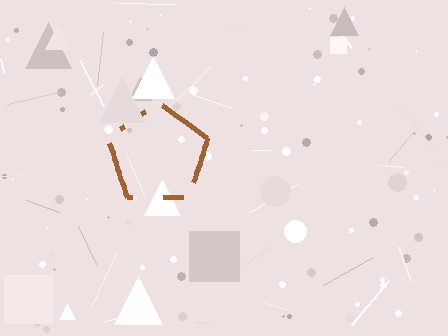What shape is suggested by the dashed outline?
The dashed outline suggests a pentagon.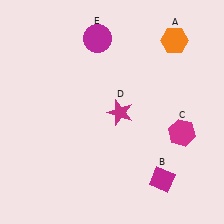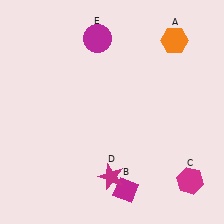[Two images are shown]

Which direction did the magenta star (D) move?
The magenta star (D) moved down.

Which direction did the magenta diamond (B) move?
The magenta diamond (B) moved left.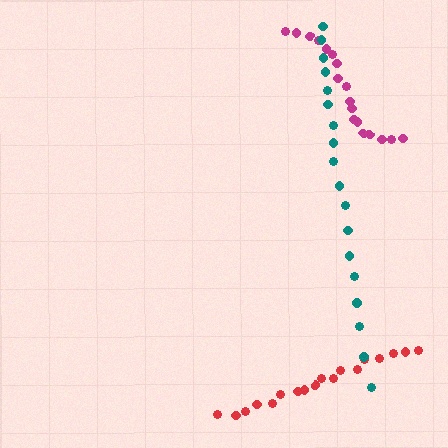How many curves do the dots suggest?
There are 3 distinct paths.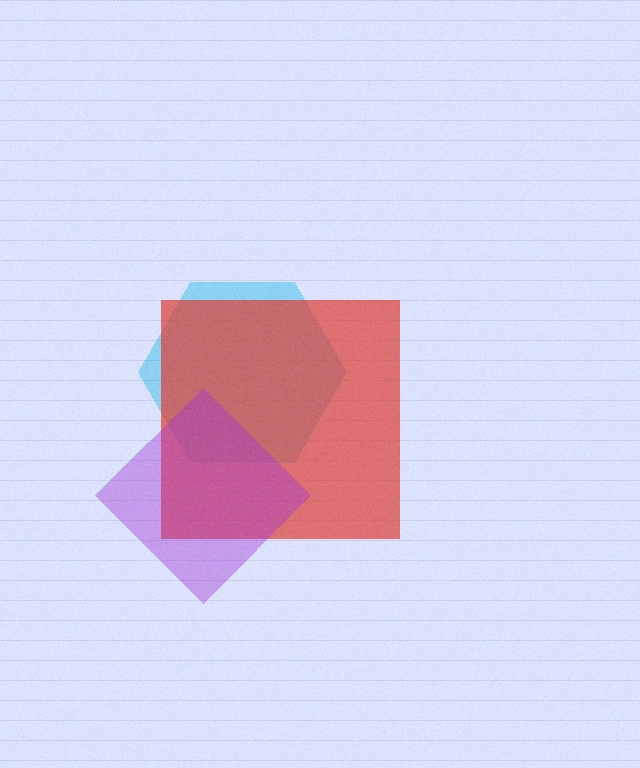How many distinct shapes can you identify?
There are 3 distinct shapes: a cyan hexagon, a red square, a purple diamond.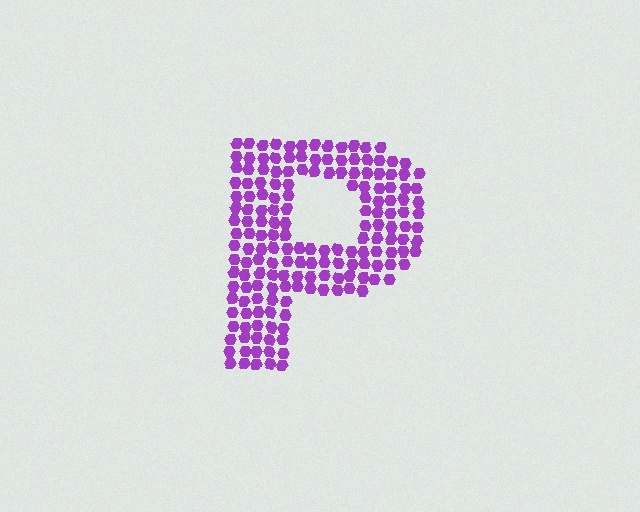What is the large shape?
The large shape is the letter P.